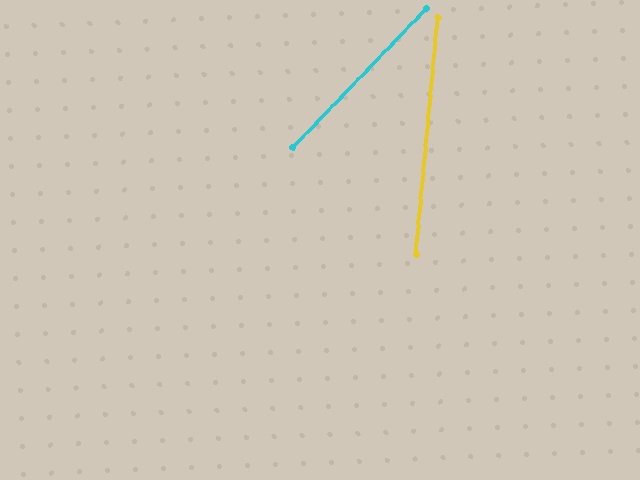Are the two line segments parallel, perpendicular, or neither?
Neither parallel nor perpendicular — they differ by about 38°.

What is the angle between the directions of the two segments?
Approximately 38 degrees.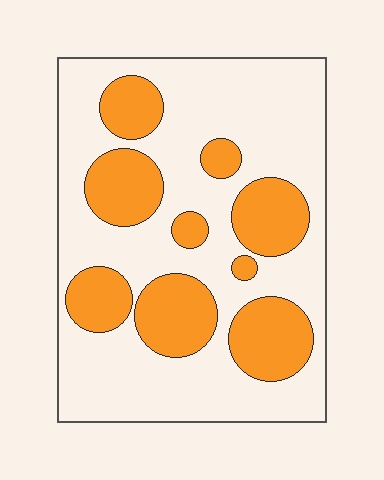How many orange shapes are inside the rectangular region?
9.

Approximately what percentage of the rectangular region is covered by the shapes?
Approximately 30%.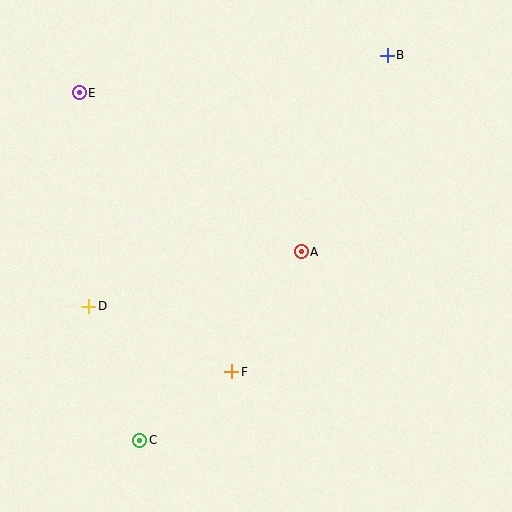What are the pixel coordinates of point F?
Point F is at (232, 372).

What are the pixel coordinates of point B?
Point B is at (387, 55).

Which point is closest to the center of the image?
Point A at (301, 252) is closest to the center.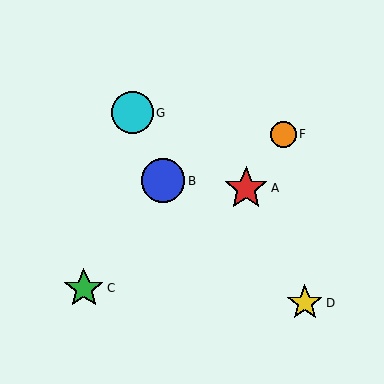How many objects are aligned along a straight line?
3 objects (B, E, G) are aligned along a straight line.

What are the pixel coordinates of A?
Object A is at (246, 188).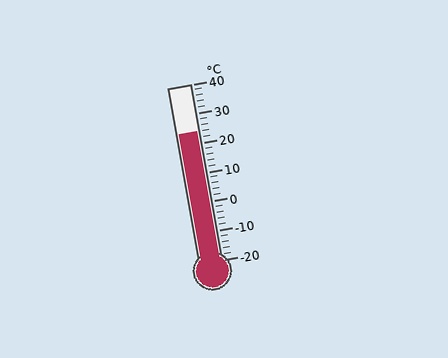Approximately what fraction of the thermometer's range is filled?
The thermometer is filled to approximately 75% of its range.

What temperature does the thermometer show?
The thermometer shows approximately 24°C.